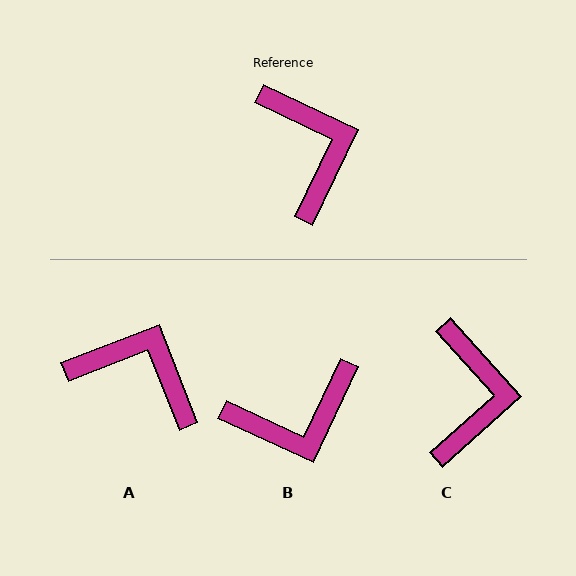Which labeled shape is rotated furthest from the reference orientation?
B, about 89 degrees away.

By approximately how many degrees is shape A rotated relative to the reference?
Approximately 47 degrees counter-clockwise.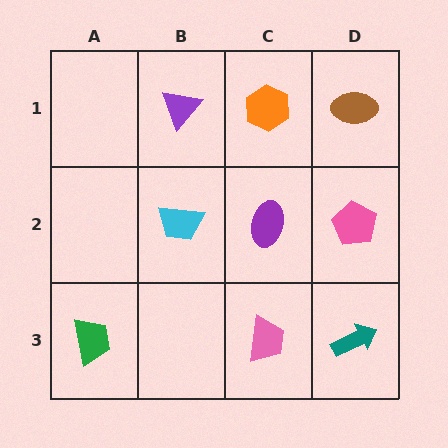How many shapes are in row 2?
3 shapes.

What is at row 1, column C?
An orange hexagon.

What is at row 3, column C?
A pink trapezoid.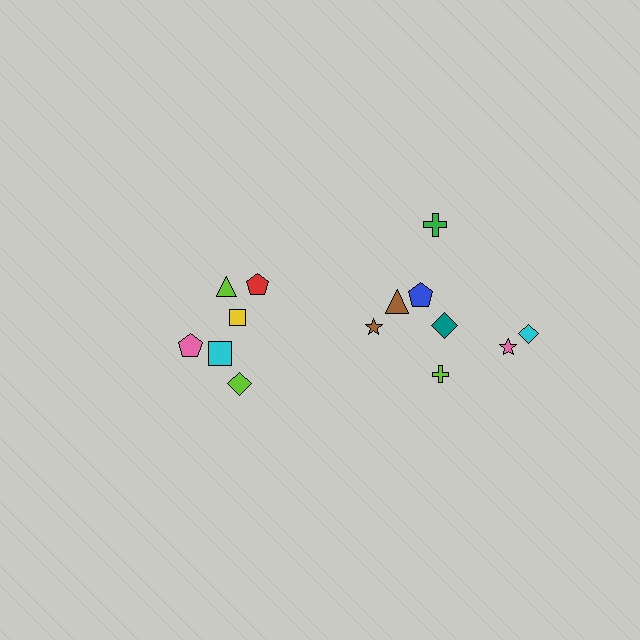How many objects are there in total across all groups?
There are 14 objects.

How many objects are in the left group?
There are 6 objects.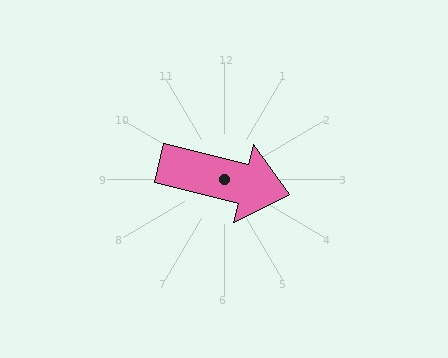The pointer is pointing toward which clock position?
Roughly 3 o'clock.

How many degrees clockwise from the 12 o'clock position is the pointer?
Approximately 104 degrees.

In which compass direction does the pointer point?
East.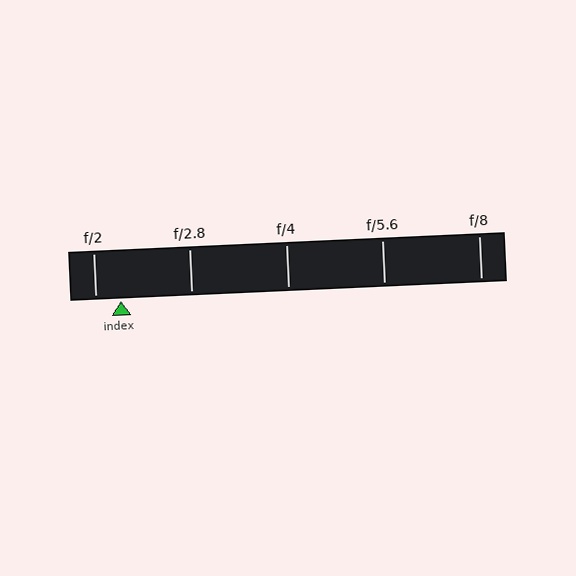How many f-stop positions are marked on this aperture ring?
There are 5 f-stop positions marked.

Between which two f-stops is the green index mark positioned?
The index mark is between f/2 and f/2.8.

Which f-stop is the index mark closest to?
The index mark is closest to f/2.